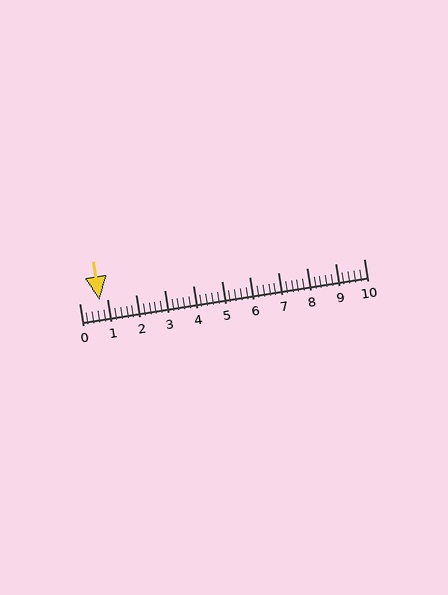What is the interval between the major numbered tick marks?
The major tick marks are spaced 1 units apart.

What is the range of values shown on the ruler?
The ruler shows values from 0 to 10.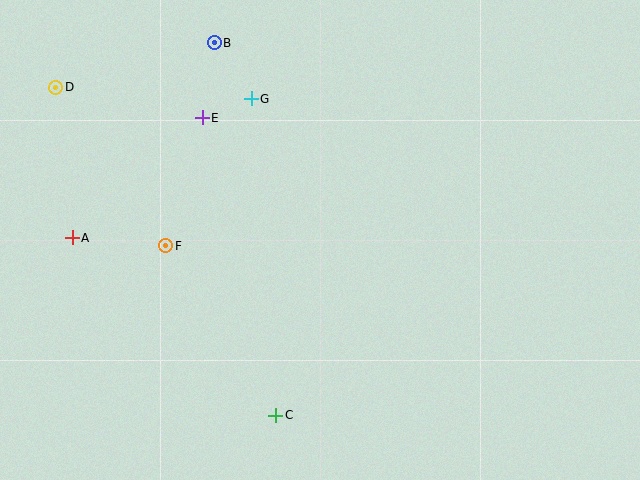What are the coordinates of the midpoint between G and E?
The midpoint between G and E is at (227, 108).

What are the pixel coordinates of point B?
Point B is at (214, 43).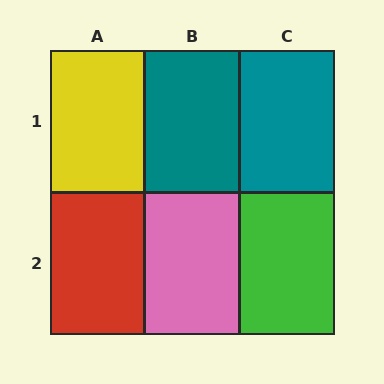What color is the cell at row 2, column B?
Pink.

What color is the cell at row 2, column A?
Red.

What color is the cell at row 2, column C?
Green.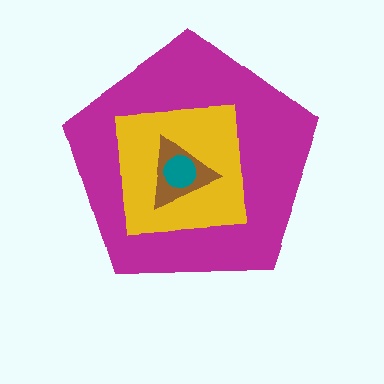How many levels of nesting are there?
4.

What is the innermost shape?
The teal circle.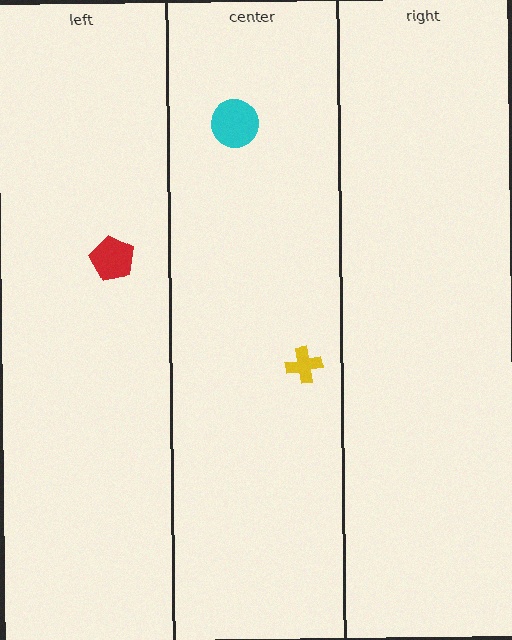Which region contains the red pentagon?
The left region.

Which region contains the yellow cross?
The center region.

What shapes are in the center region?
The cyan circle, the yellow cross.